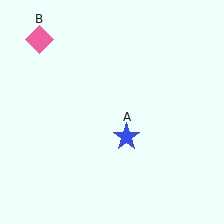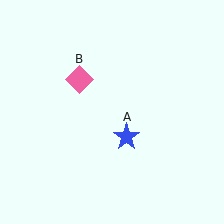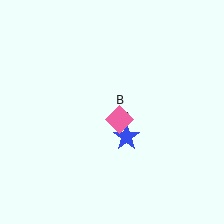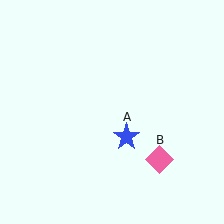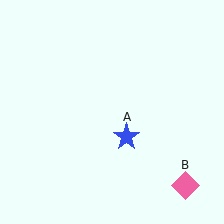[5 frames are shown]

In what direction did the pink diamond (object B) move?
The pink diamond (object B) moved down and to the right.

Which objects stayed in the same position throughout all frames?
Blue star (object A) remained stationary.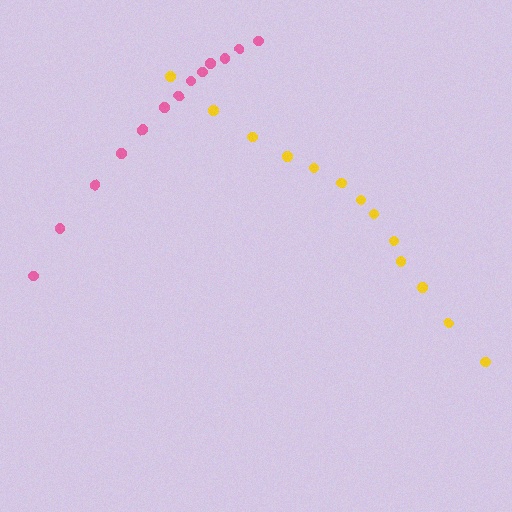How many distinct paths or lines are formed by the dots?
There are 2 distinct paths.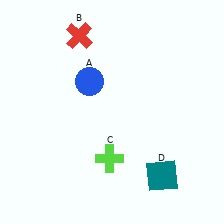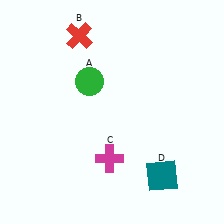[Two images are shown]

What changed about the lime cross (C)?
In Image 1, C is lime. In Image 2, it changed to magenta.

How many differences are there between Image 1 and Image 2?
There are 2 differences between the two images.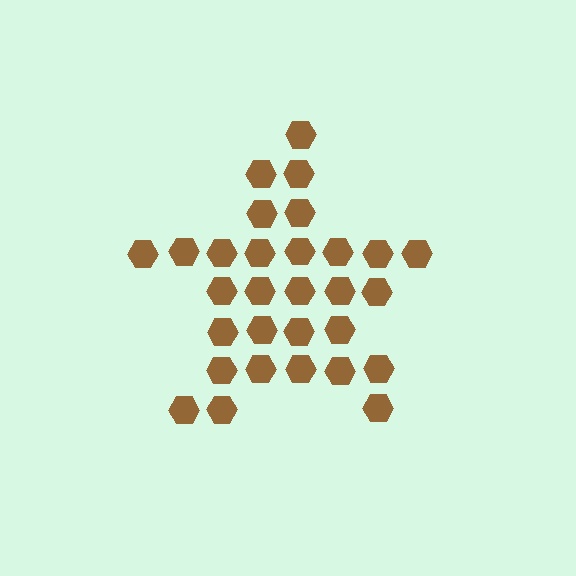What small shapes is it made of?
It is made of small hexagons.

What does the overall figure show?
The overall figure shows a star.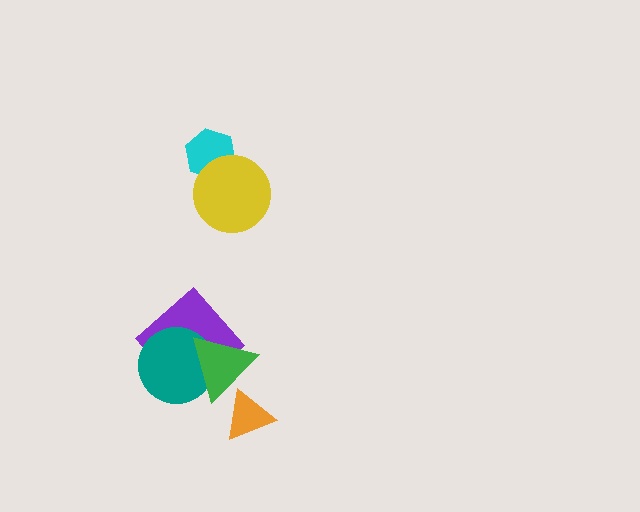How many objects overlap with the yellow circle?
1 object overlaps with the yellow circle.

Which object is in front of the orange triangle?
The green triangle is in front of the orange triangle.